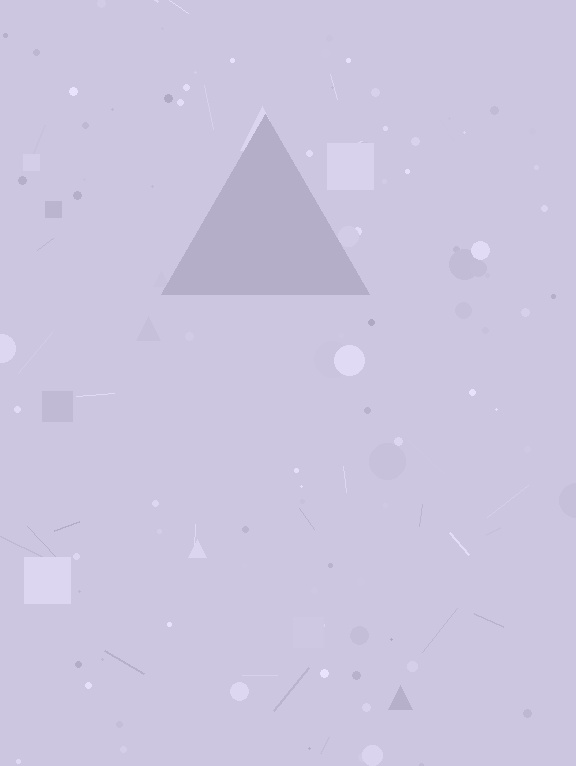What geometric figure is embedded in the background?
A triangle is embedded in the background.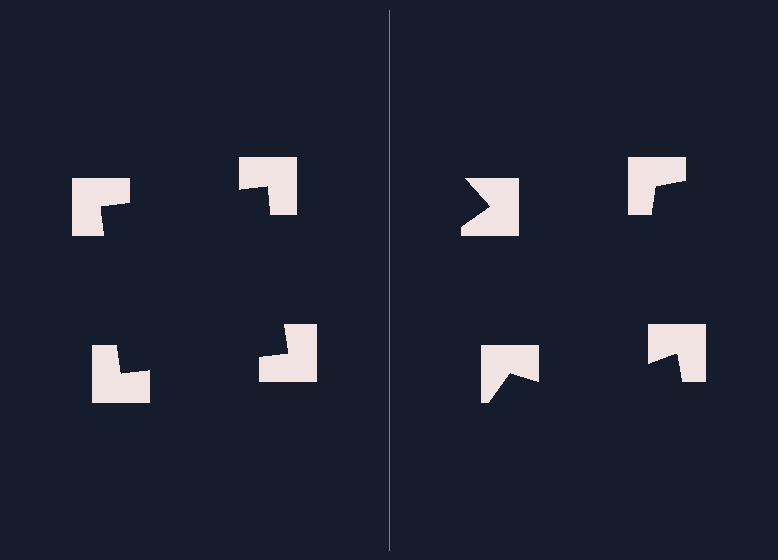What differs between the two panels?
The notched squares are positioned identically on both sides; only the wedge orientations differ. On the left they align to a square; on the right they are misaligned.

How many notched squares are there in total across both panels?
8 — 4 on each side.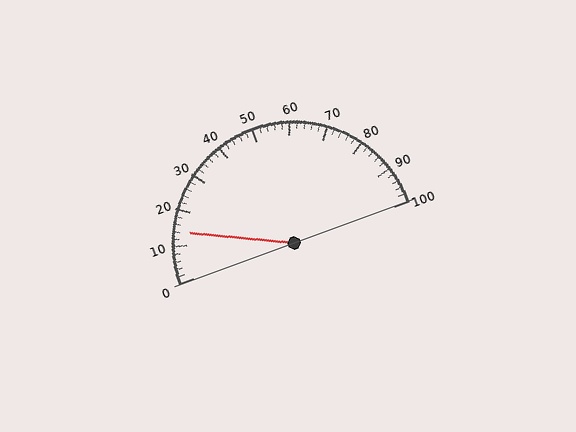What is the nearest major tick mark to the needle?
The nearest major tick mark is 10.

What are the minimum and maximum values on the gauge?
The gauge ranges from 0 to 100.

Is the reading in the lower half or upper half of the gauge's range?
The reading is in the lower half of the range (0 to 100).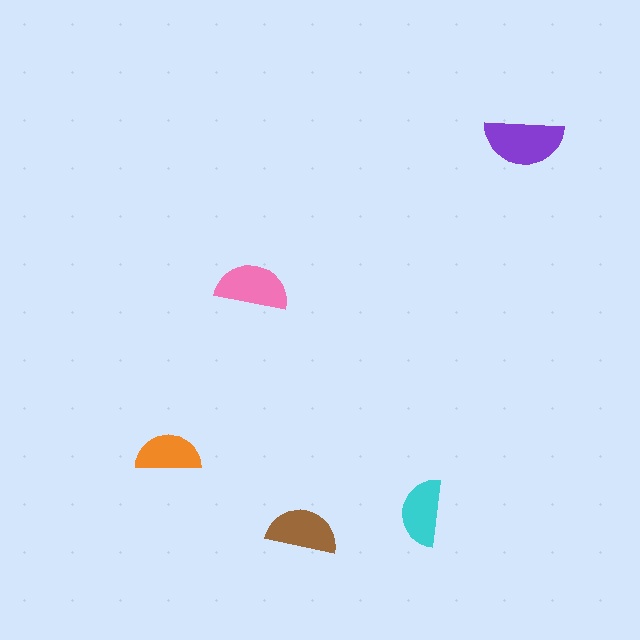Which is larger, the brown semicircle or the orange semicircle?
The brown one.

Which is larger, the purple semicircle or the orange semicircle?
The purple one.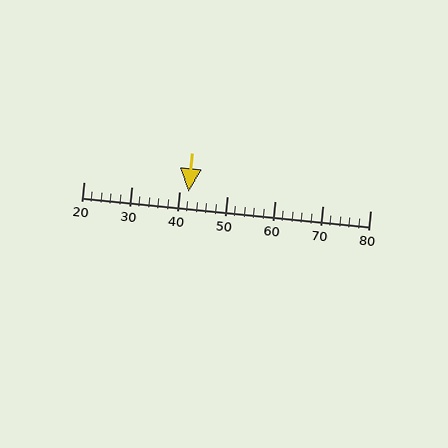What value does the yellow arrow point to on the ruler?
The yellow arrow points to approximately 42.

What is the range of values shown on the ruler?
The ruler shows values from 20 to 80.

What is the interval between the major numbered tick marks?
The major tick marks are spaced 10 units apart.